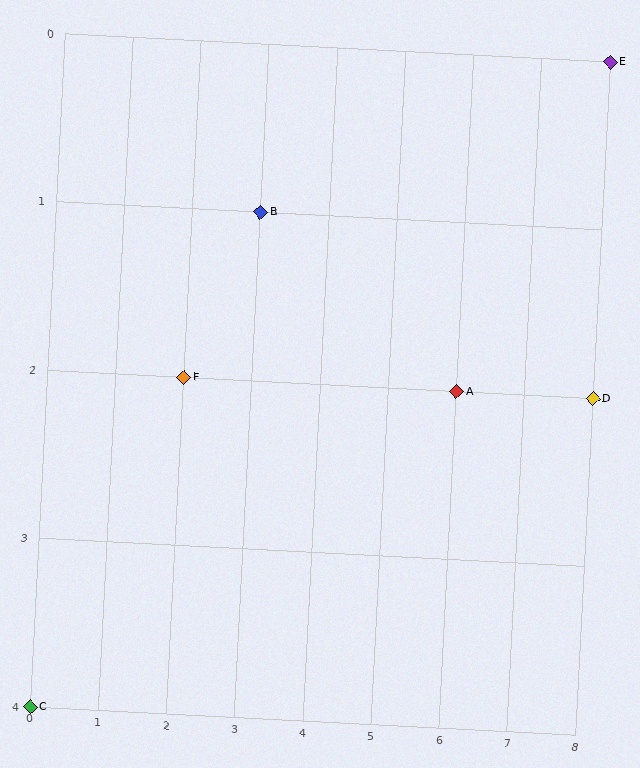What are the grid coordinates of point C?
Point C is at grid coordinates (0, 4).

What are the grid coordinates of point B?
Point B is at grid coordinates (3, 1).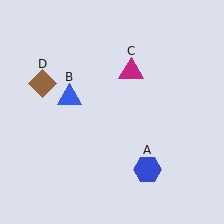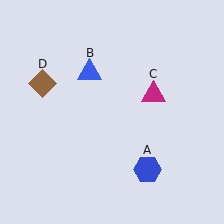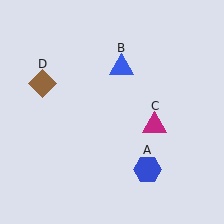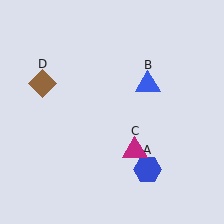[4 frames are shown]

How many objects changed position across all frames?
2 objects changed position: blue triangle (object B), magenta triangle (object C).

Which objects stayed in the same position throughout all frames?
Blue hexagon (object A) and brown diamond (object D) remained stationary.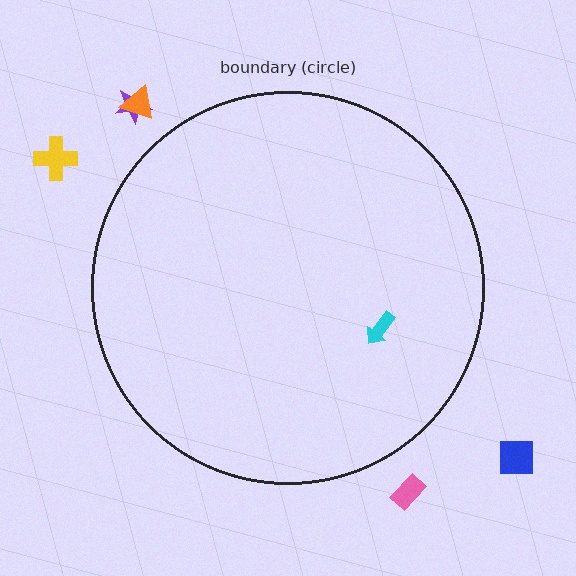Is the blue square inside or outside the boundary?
Outside.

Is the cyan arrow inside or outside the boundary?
Inside.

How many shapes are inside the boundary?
1 inside, 5 outside.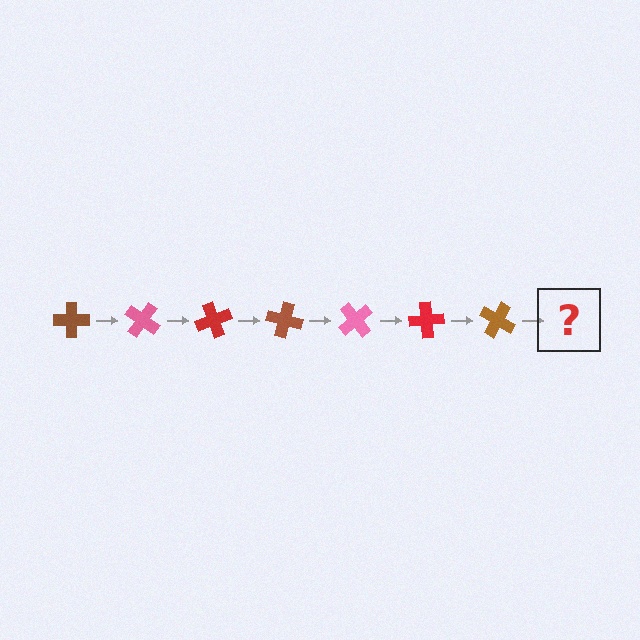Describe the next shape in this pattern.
It should be a pink cross, rotated 245 degrees from the start.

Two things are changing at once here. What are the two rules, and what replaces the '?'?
The two rules are that it rotates 35 degrees each step and the color cycles through brown, pink, and red. The '?' should be a pink cross, rotated 245 degrees from the start.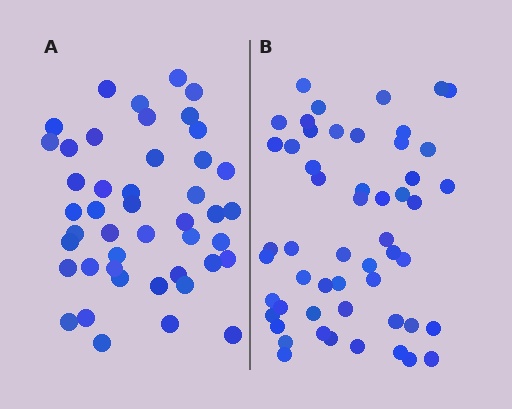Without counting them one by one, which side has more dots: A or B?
Region B (the right region) has more dots.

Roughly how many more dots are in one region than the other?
Region B has roughly 8 or so more dots than region A.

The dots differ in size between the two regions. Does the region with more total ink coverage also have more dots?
No. Region A has more total ink coverage because its dots are larger, but region B actually contains more individual dots. Total area can be misleading — the number of items is what matters here.